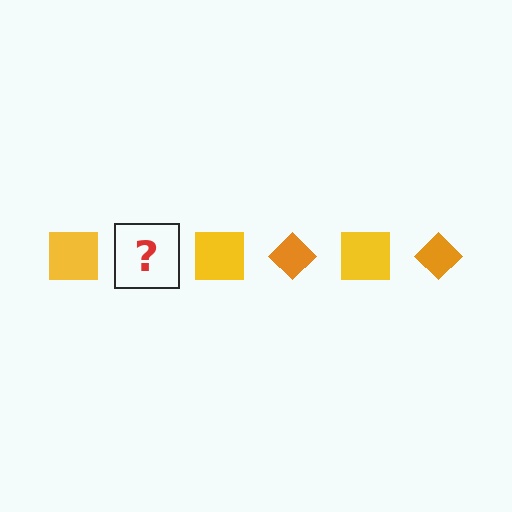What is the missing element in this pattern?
The missing element is an orange diamond.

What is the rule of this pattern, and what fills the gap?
The rule is that the pattern alternates between yellow square and orange diamond. The gap should be filled with an orange diamond.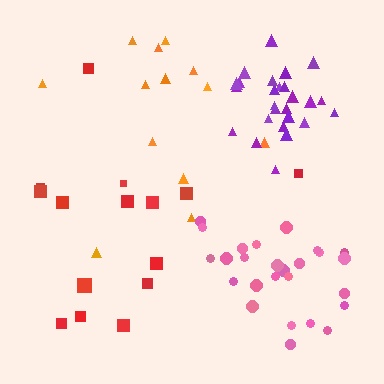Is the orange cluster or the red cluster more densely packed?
Red.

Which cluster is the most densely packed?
Purple.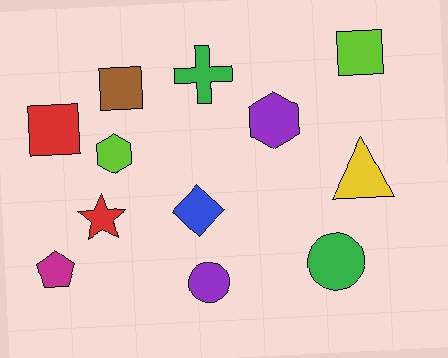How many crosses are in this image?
There is 1 cross.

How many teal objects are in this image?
There are no teal objects.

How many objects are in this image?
There are 12 objects.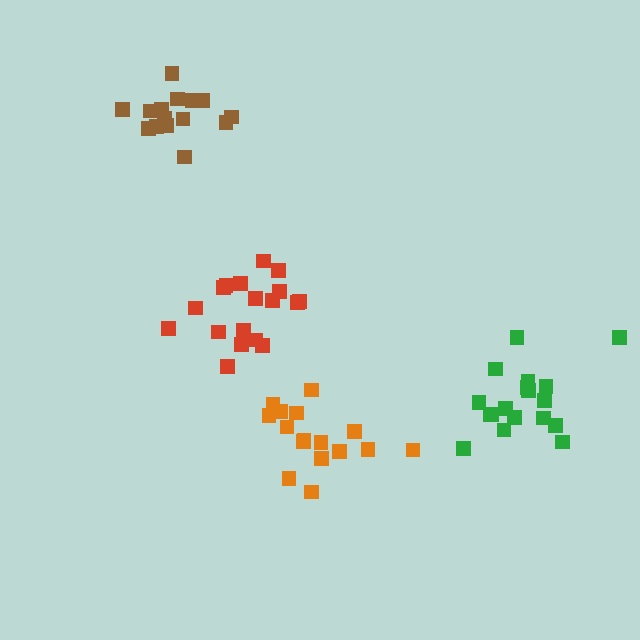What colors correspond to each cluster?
The clusters are colored: green, orange, red, brown.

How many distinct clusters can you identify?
There are 4 distinct clusters.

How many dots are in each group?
Group 1: 19 dots, Group 2: 16 dots, Group 3: 18 dots, Group 4: 15 dots (68 total).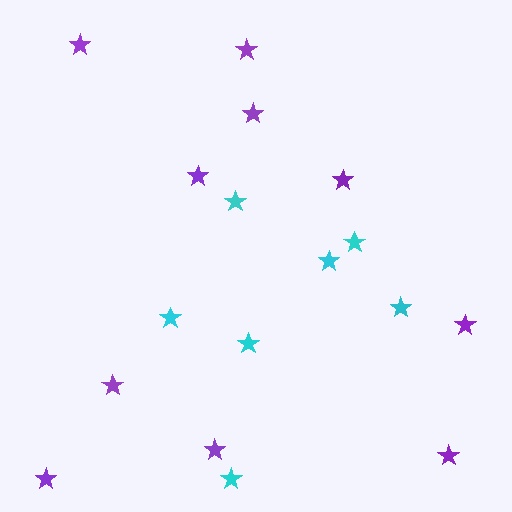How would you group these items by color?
There are 2 groups: one group of purple stars (10) and one group of cyan stars (7).